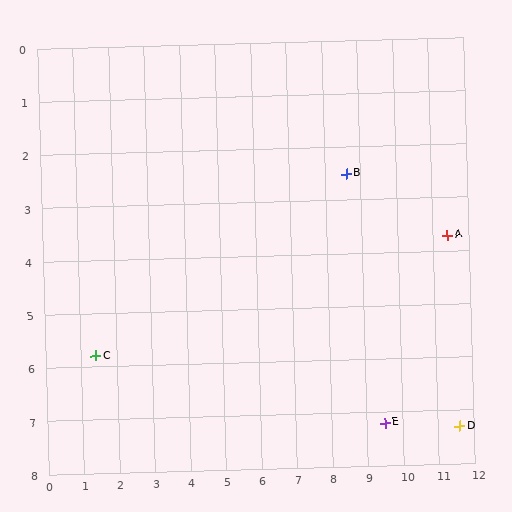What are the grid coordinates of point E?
Point E is at approximately (9.5, 7.2).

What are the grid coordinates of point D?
Point D is at approximately (11.6, 7.3).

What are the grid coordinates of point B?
Point B is at approximately (8.6, 2.5).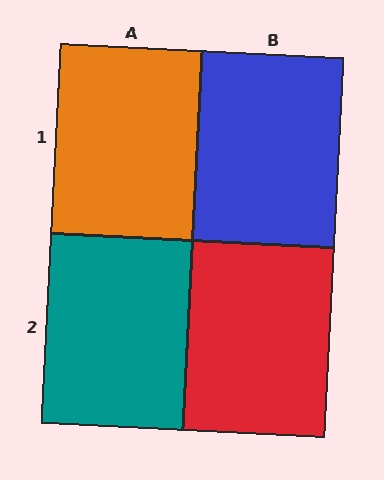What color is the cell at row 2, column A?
Teal.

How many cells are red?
1 cell is red.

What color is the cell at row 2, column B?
Red.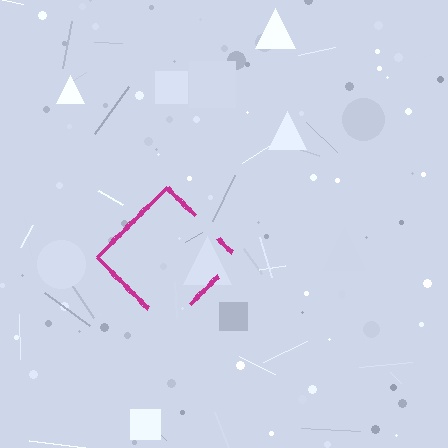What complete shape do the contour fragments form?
The contour fragments form a diamond.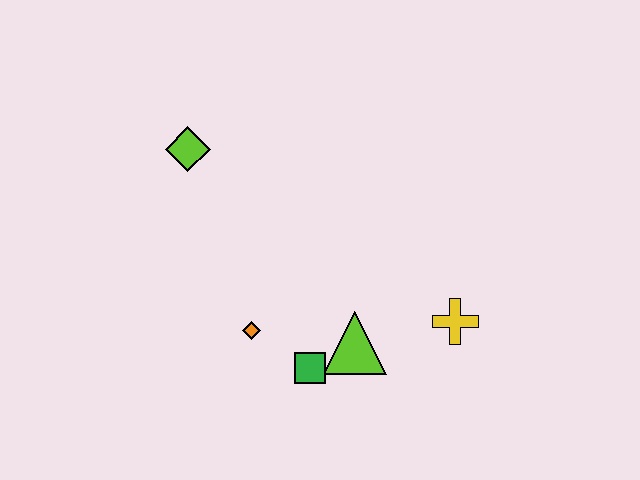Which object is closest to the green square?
The lime triangle is closest to the green square.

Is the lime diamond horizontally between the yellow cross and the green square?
No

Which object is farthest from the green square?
The lime diamond is farthest from the green square.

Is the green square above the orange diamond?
No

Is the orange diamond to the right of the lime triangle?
No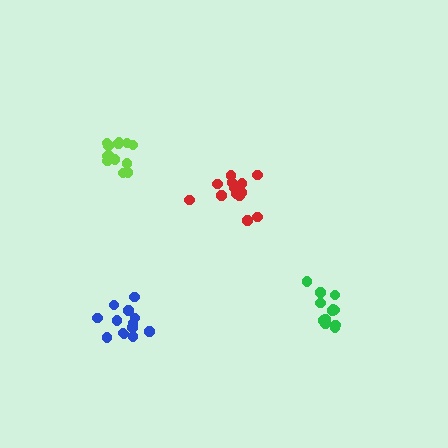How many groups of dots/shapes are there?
There are 4 groups.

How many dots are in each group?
Group 1: 13 dots, Group 2: 12 dots, Group 3: 13 dots, Group 4: 13 dots (51 total).